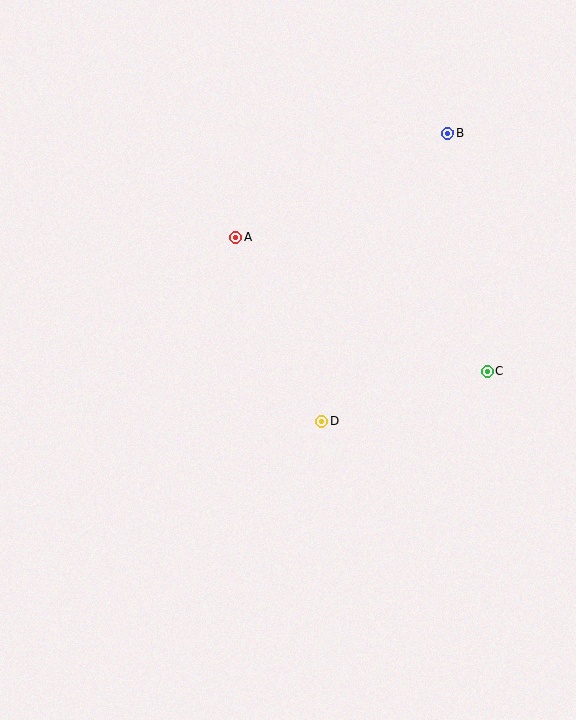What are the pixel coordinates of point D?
Point D is at (322, 421).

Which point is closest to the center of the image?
Point D at (322, 421) is closest to the center.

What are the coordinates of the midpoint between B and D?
The midpoint between B and D is at (385, 277).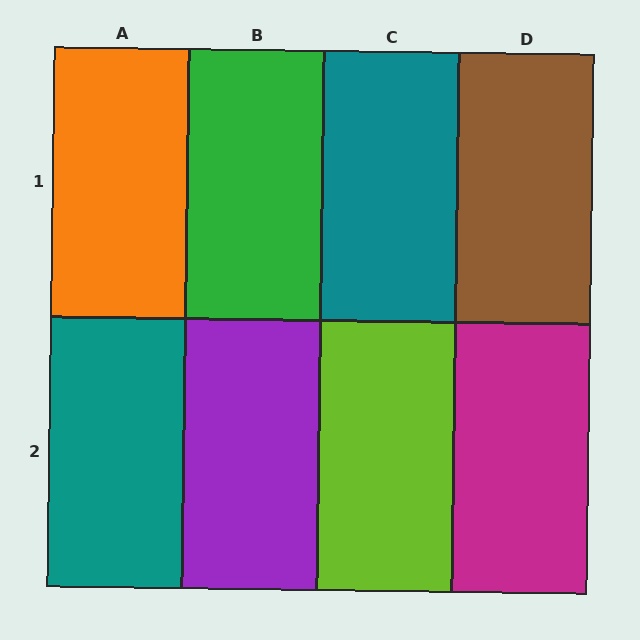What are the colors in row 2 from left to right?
Teal, purple, lime, magenta.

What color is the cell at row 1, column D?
Brown.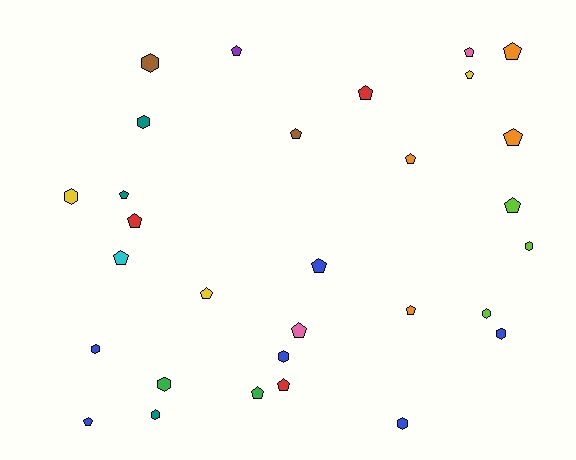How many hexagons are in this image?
There are 11 hexagons.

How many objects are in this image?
There are 30 objects.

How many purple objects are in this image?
There is 1 purple object.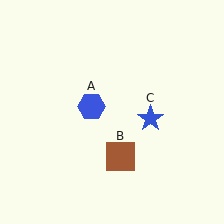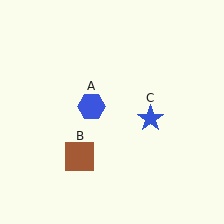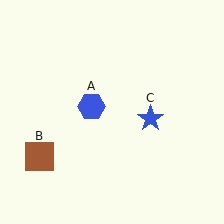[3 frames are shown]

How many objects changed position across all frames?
1 object changed position: brown square (object B).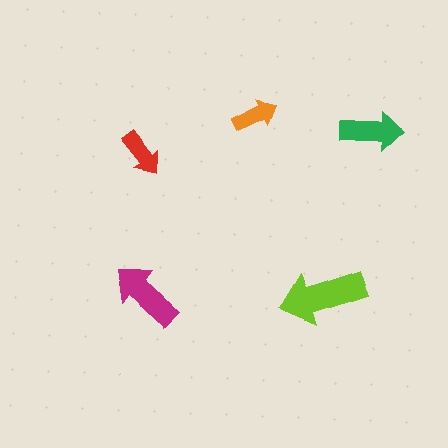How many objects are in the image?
There are 5 objects in the image.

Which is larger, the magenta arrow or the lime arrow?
The lime one.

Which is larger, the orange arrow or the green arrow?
The green one.